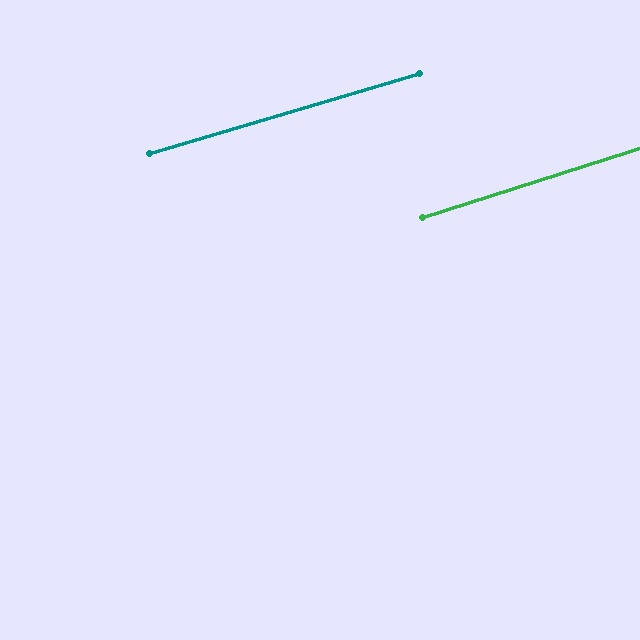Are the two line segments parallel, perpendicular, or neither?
Parallel — their directions differ by only 1.2°.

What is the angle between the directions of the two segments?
Approximately 1 degree.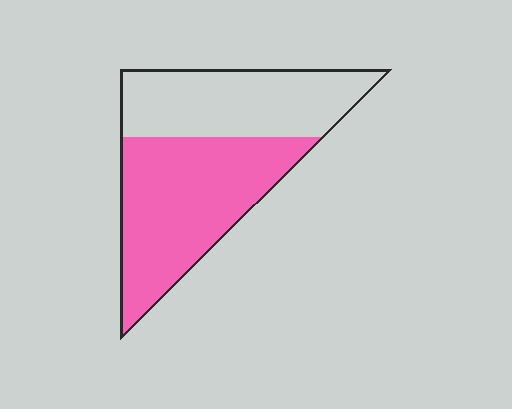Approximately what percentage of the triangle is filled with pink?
Approximately 55%.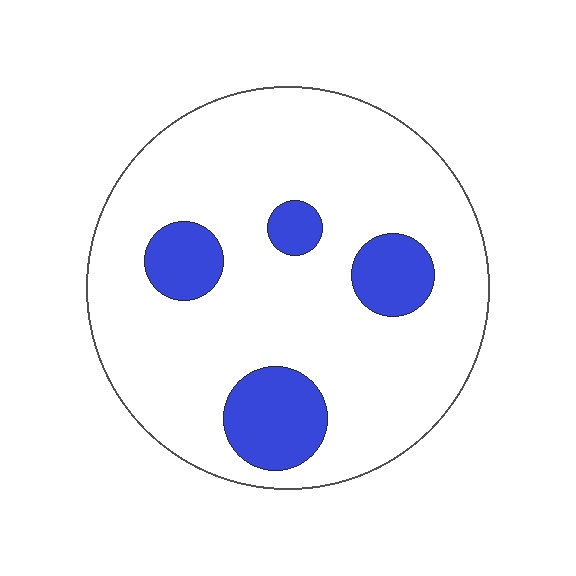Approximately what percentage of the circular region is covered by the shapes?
Approximately 15%.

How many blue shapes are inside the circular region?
4.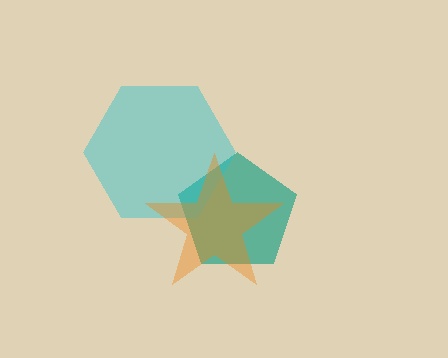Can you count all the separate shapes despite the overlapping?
Yes, there are 3 separate shapes.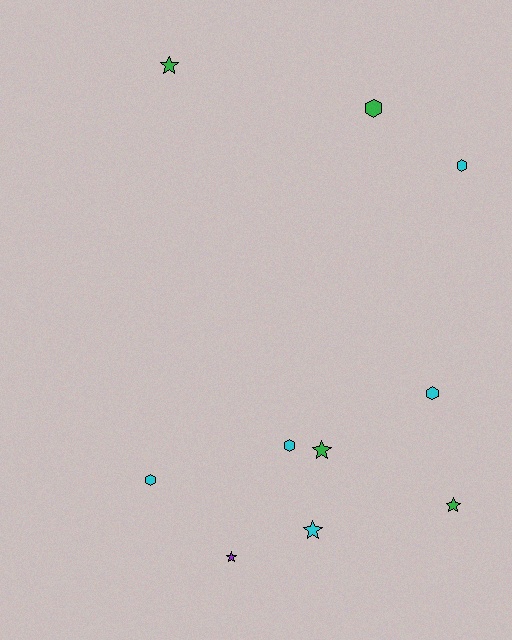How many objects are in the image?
There are 10 objects.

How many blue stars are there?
There are no blue stars.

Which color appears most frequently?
Cyan, with 5 objects.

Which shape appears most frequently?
Hexagon, with 5 objects.